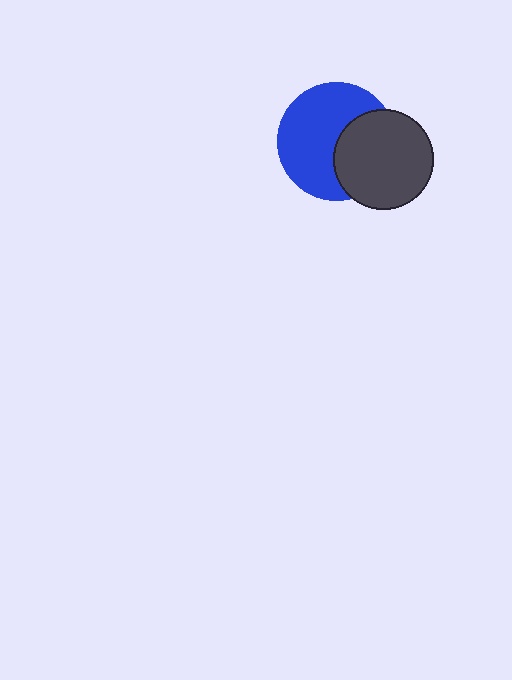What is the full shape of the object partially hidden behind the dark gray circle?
The partially hidden object is a blue circle.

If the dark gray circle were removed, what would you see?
You would see the complete blue circle.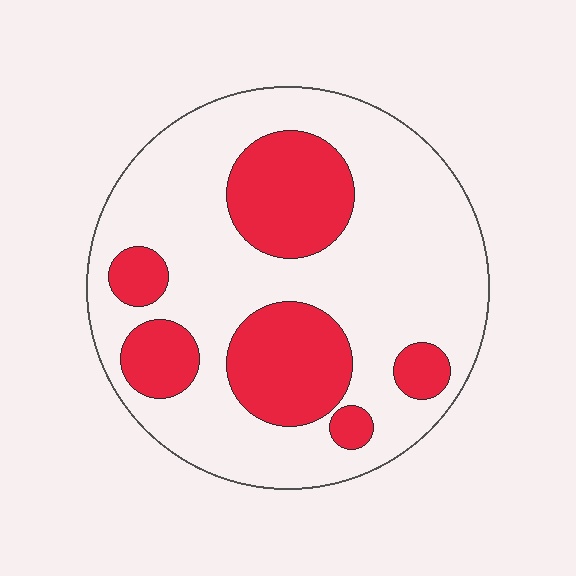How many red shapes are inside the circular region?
6.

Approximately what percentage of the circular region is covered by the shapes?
Approximately 30%.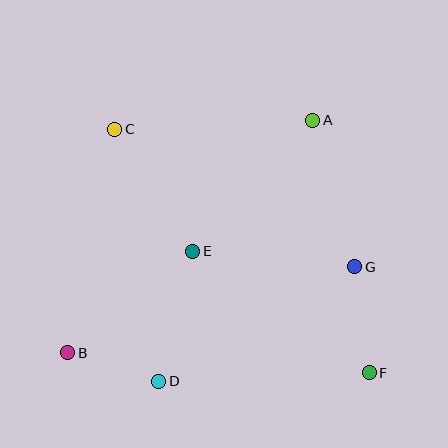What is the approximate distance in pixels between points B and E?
The distance between B and E is approximately 161 pixels.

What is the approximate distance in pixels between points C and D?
The distance between C and D is approximately 256 pixels.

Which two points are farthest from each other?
Points C and F are farthest from each other.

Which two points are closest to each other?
Points B and D are closest to each other.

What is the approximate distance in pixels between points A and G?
The distance between A and G is approximately 152 pixels.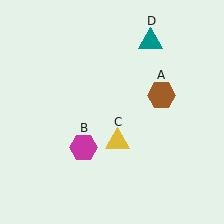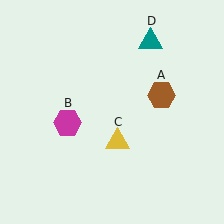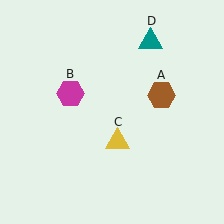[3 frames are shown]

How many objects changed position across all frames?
1 object changed position: magenta hexagon (object B).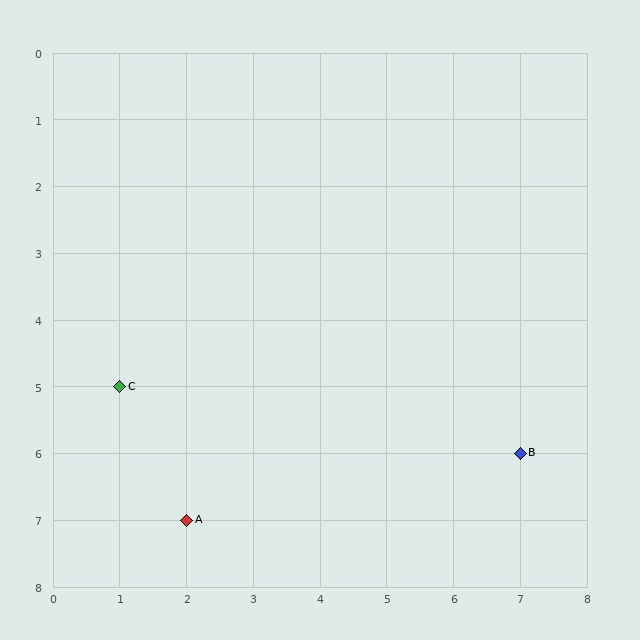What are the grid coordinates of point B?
Point B is at grid coordinates (7, 6).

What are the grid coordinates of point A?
Point A is at grid coordinates (2, 7).